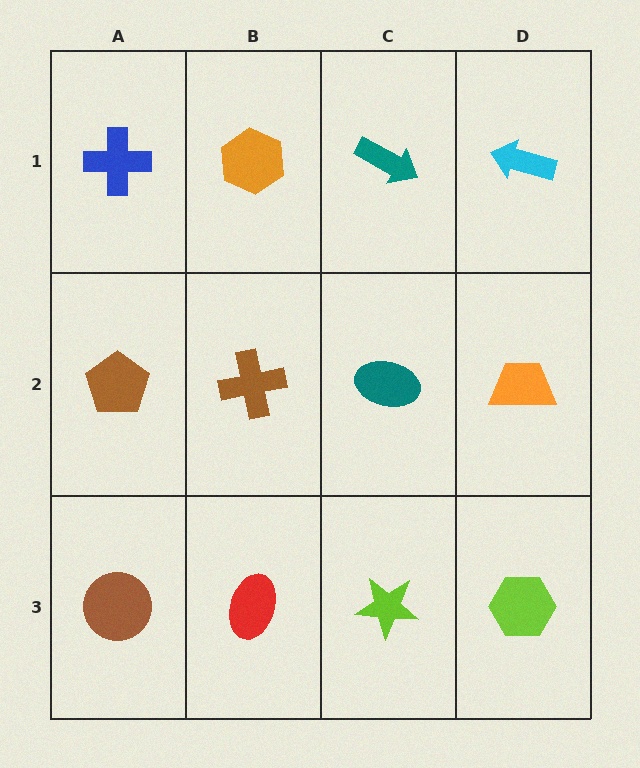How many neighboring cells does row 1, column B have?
3.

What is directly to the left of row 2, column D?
A teal ellipse.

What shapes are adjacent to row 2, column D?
A cyan arrow (row 1, column D), a lime hexagon (row 3, column D), a teal ellipse (row 2, column C).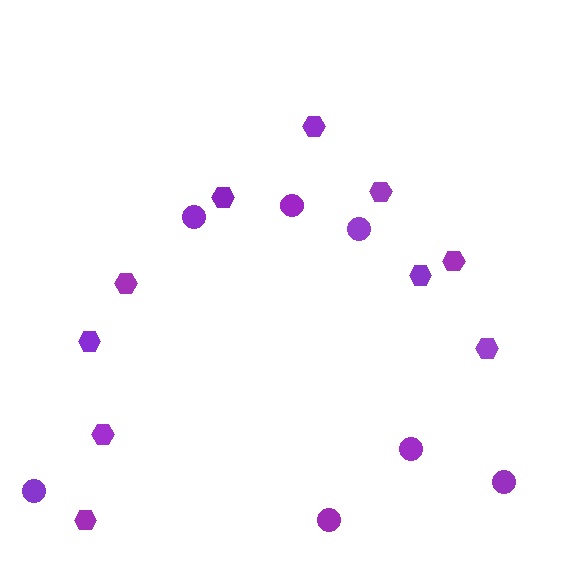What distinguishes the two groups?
There are 2 groups: one group of circles (7) and one group of hexagons (10).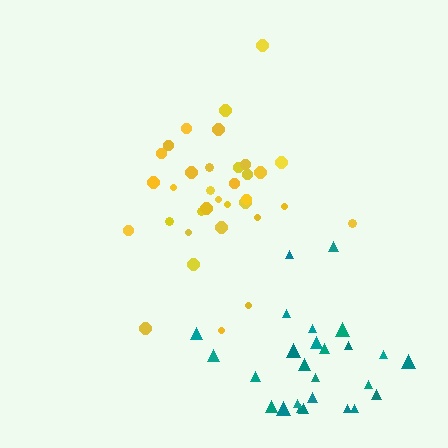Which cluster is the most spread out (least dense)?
Teal.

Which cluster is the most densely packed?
Yellow.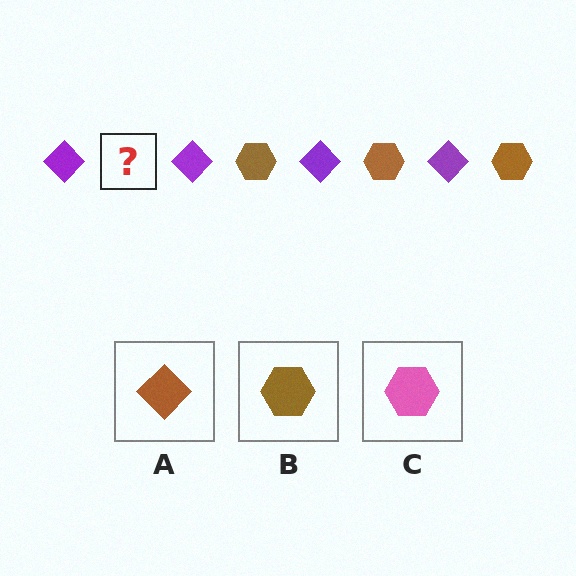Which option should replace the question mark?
Option B.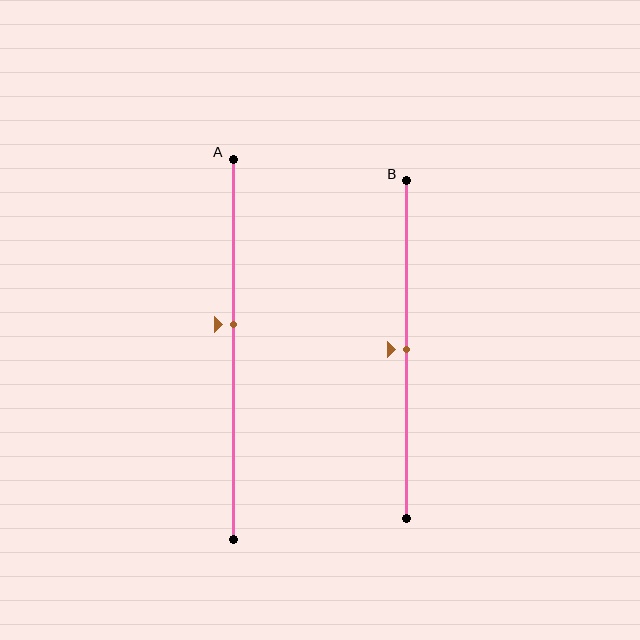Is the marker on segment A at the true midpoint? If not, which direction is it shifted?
No, the marker on segment A is shifted upward by about 7% of the segment length.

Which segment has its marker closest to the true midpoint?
Segment B has its marker closest to the true midpoint.